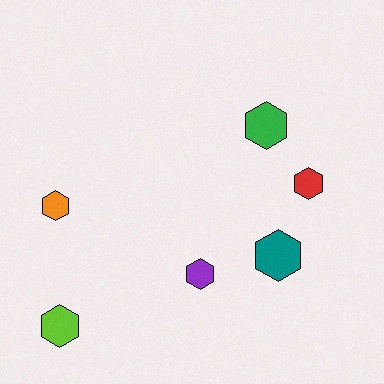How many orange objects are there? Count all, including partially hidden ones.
There is 1 orange object.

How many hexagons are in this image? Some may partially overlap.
There are 6 hexagons.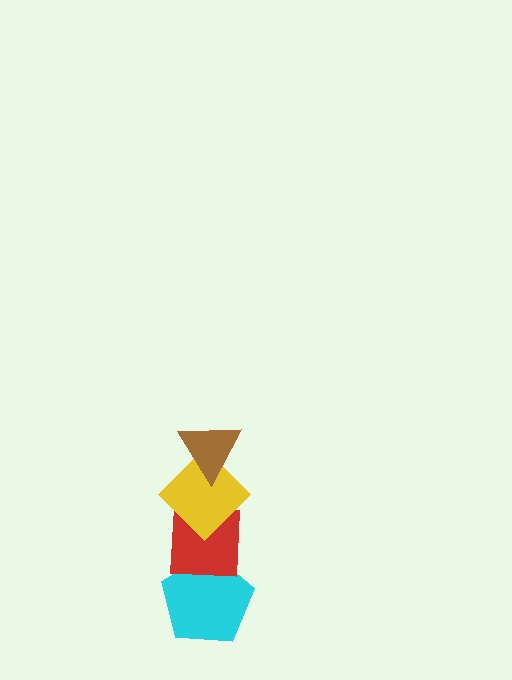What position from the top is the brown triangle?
The brown triangle is 1st from the top.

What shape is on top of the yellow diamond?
The brown triangle is on top of the yellow diamond.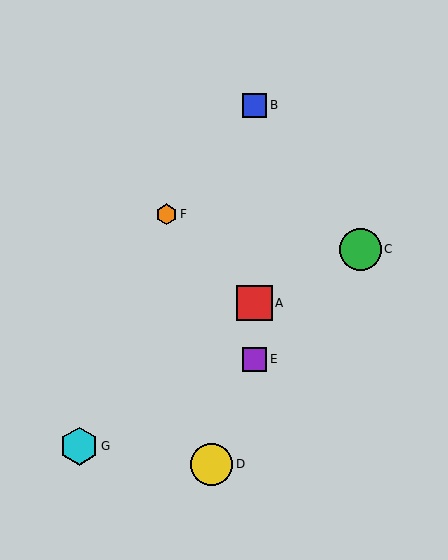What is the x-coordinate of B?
Object B is at x≈255.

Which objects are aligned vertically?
Objects A, B, E are aligned vertically.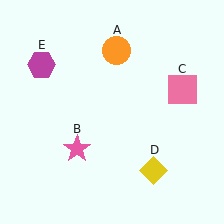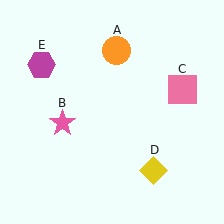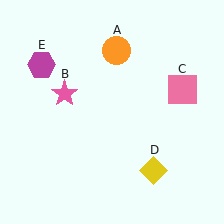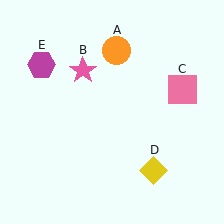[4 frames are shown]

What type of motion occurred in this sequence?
The pink star (object B) rotated clockwise around the center of the scene.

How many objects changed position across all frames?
1 object changed position: pink star (object B).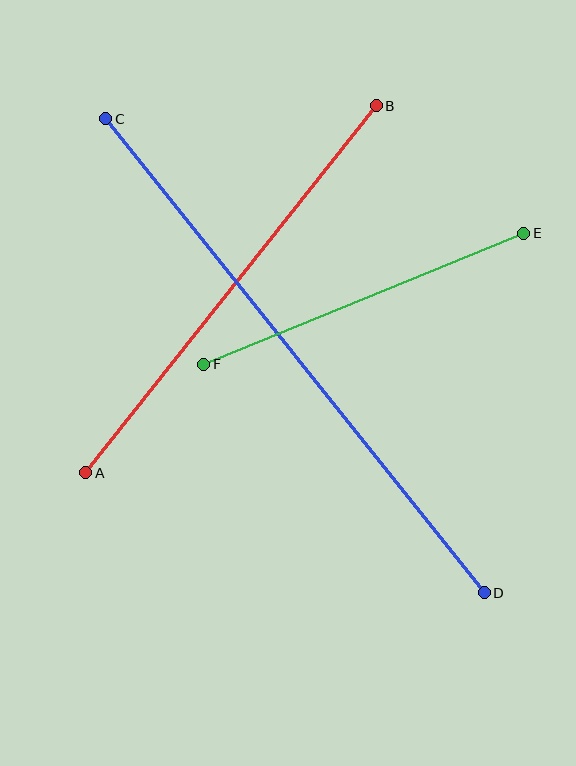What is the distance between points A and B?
The distance is approximately 468 pixels.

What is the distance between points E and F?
The distance is approximately 346 pixels.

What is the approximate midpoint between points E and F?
The midpoint is at approximately (364, 299) pixels.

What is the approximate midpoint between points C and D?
The midpoint is at approximately (295, 356) pixels.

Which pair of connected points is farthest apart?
Points C and D are farthest apart.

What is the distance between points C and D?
The distance is approximately 606 pixels.